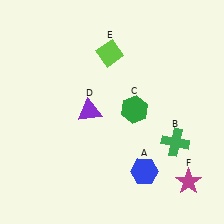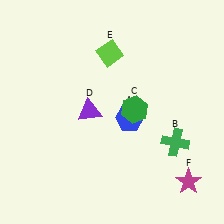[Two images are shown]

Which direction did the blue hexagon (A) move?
The blue hexagon (A) moved up.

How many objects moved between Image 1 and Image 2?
1 object moved between the two images.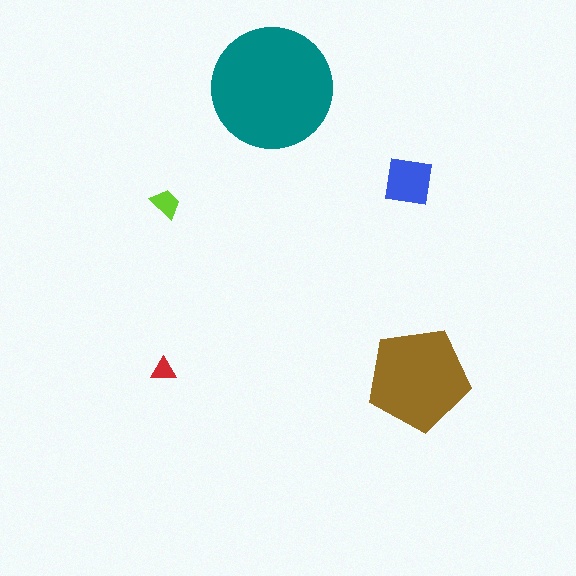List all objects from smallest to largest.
The red triangle, the lime trapezoid, the blue square, the brown pentagon, the teal circle.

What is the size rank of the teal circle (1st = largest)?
1st.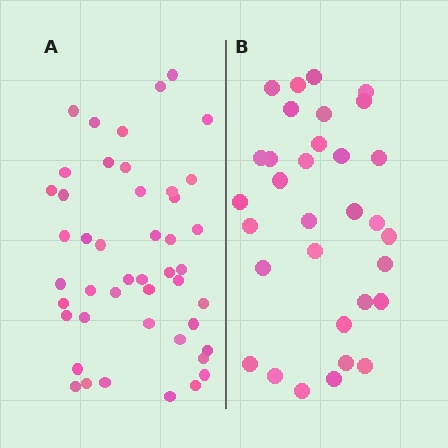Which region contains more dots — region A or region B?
Region A (the left region) has more dots.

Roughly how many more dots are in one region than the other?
Region A has approximately 15 more dots than region B.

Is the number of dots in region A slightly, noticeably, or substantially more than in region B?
Region A has noticeably more, but not dramatically so. The ratio is roughly 1.4 to 1.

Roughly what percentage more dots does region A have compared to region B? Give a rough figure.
About 45% more.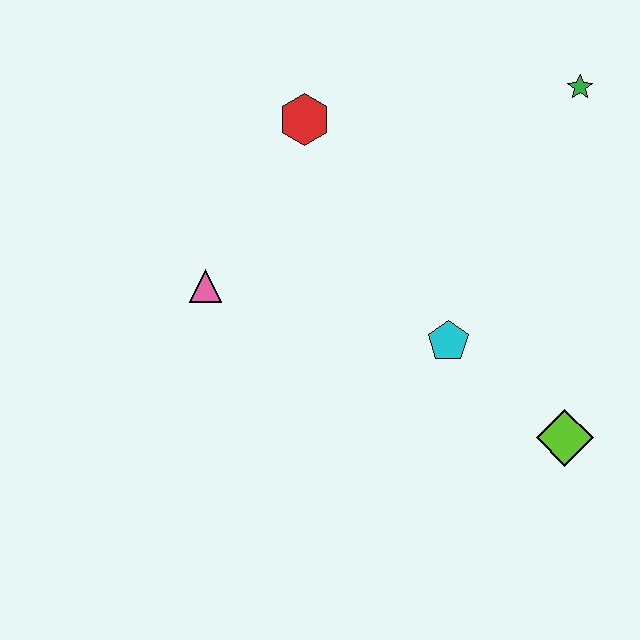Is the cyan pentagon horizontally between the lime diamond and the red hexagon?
Yes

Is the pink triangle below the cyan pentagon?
No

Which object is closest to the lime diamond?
The cyan pentagon is closest to the lime diamond.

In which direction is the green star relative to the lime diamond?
The green star is above the lime diamond.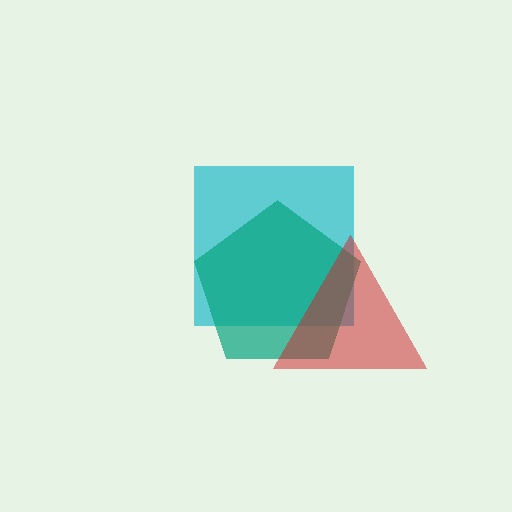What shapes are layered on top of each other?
The layered shapes are: a cyan square, a teal pentagon, a red triangle.